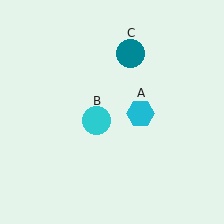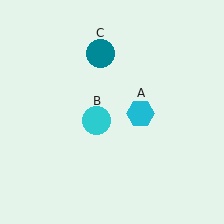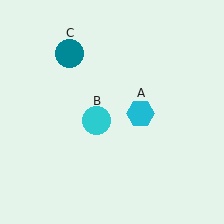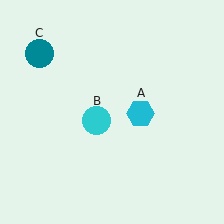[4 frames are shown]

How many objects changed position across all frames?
1 object changed position: teal circle (object C).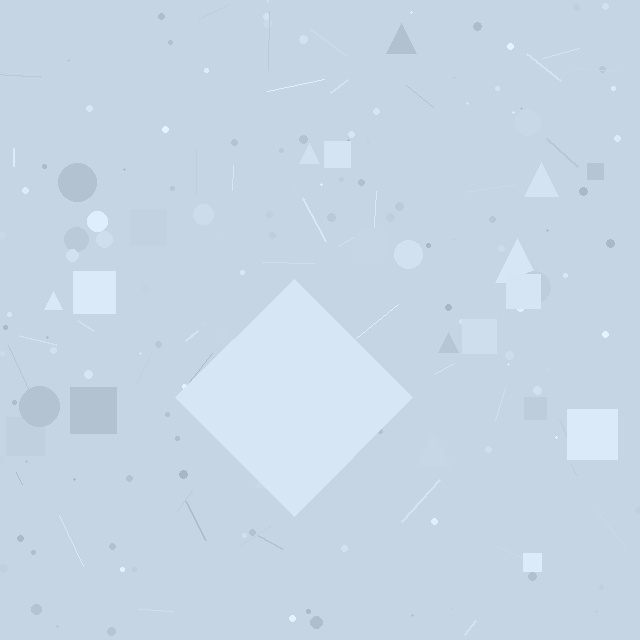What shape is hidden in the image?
A diamond is hidden in the image.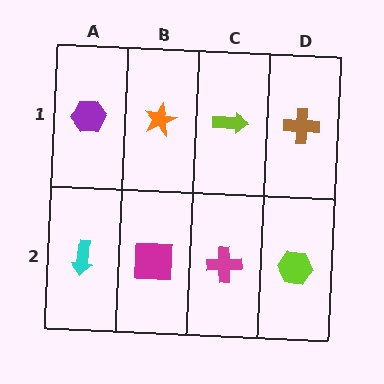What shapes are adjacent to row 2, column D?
A brown cross (row 1, column D), a magenta cross (row 2, column C).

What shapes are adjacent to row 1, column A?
A cyan arrow (row 2, column A), an orange star (row 1, column B).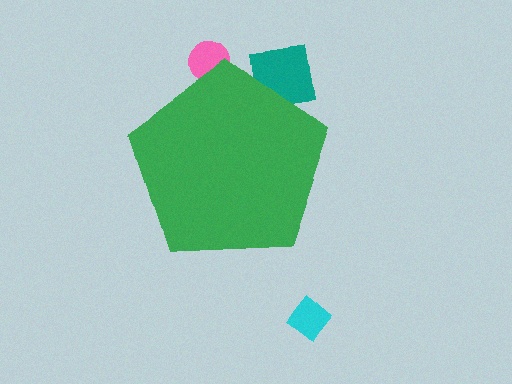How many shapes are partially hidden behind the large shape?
2 shapes are partially hidden.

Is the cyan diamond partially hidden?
No, the cyan diamond is fully visible.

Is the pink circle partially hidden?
Yes, the pink circle is partially hidden behind the green pentagon.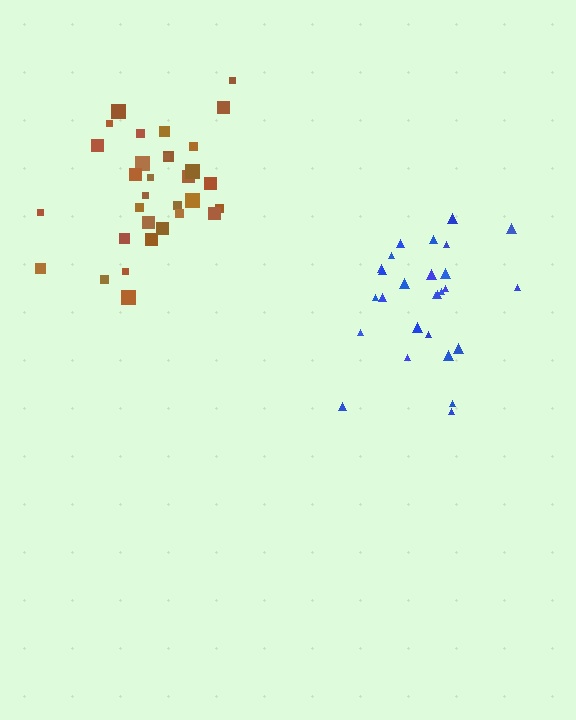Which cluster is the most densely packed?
Brown.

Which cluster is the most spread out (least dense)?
Blue.